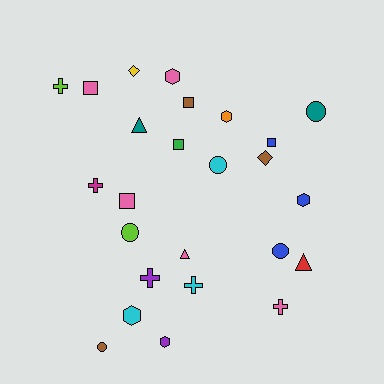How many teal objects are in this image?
There are 2 teal objects.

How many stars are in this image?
There are no stars.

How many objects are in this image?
There are 25 objects.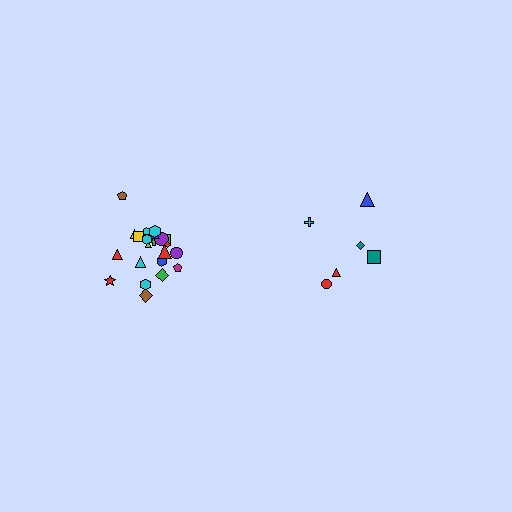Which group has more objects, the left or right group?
The left group.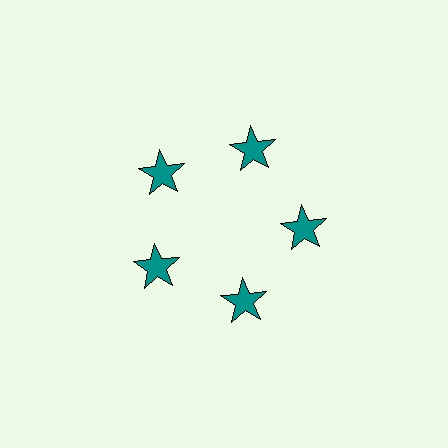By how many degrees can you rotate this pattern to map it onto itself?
The pattern maps onto itself every 72 degrees of rotation.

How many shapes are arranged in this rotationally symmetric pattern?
There are 5 shapes, arranged in 5 groups of 1.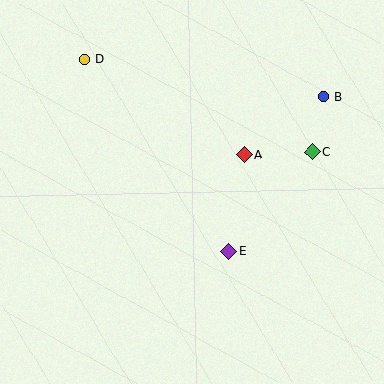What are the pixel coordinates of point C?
Point C is at (312, 152).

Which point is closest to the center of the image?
Point A at (244, 155) is closest to the center.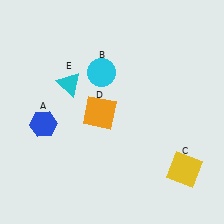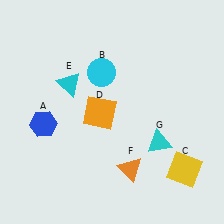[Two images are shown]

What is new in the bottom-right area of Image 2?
An orange triangle (F) was added in the bottom-right area of Image 2.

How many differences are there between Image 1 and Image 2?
There are 2 differences between the two images.